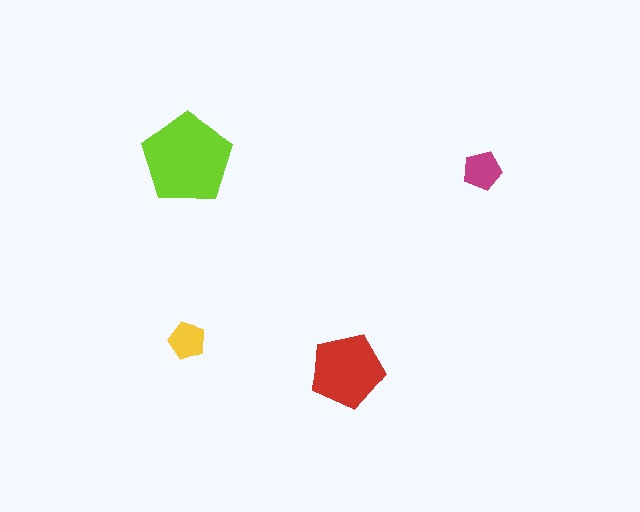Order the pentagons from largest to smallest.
the lime one, the red one, the magenta one, the yellow one.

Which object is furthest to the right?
The magenta pentagon is rightmost.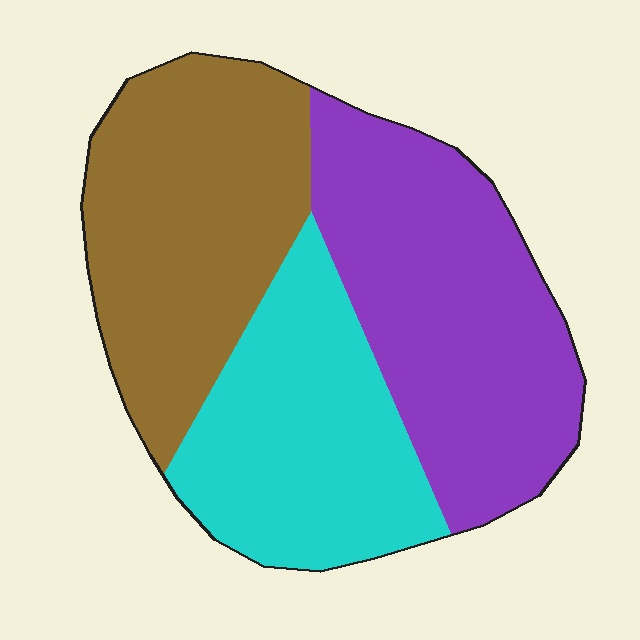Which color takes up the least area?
Cyan, at roughly 30%.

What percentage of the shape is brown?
Brown covers about 35% of the shape.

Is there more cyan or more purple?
Purple.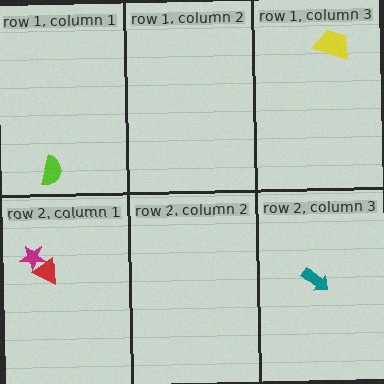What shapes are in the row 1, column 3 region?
The yellow trapezoid.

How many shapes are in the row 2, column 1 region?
2.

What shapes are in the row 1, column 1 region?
The lime semicircle.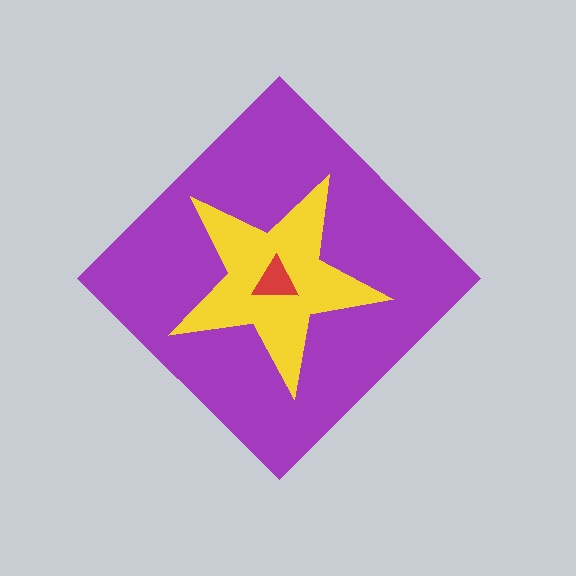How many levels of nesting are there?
3.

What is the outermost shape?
The purple diamond.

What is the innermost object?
The red triangle.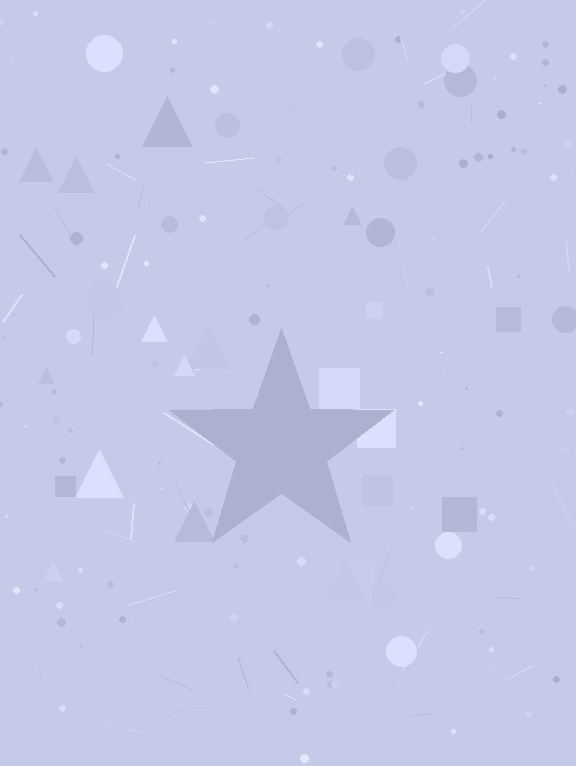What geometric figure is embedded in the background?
A star is embedded in the background.